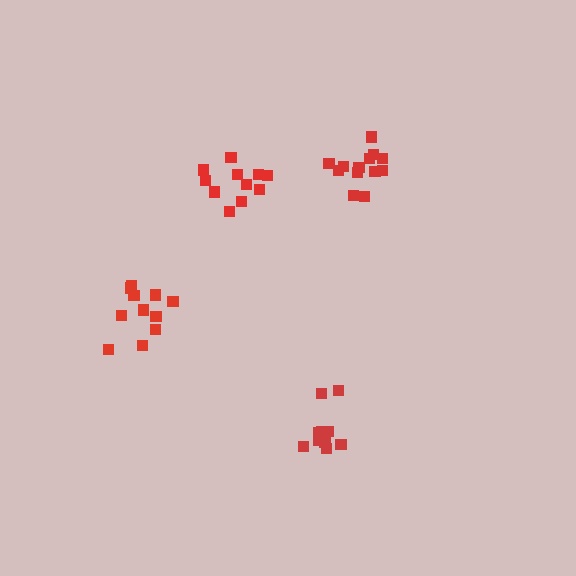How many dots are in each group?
Group 1: 11 dots, Group 2: 13 dots, Group 3: 10 dots, Group 4: 11 dots (45 total).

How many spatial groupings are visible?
There are 4 spatial groupings.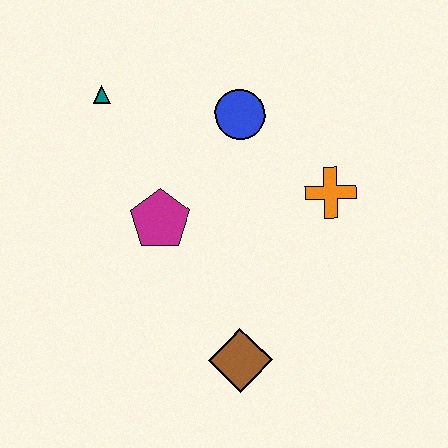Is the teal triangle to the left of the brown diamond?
Yes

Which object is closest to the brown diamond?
The magenta pentagon is closest to the brown diamond.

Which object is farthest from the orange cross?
The teal triangle is farthest from the orange cross.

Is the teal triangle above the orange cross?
Yes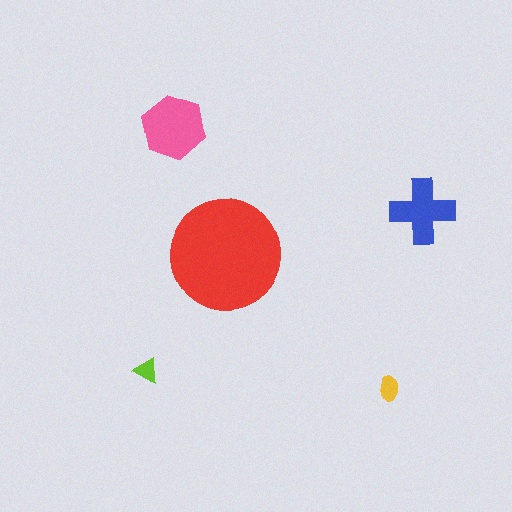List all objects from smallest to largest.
The lime triangle, the yellow ellipse, the blue cross, the pink hexagon, the red circle.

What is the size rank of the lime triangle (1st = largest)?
5th.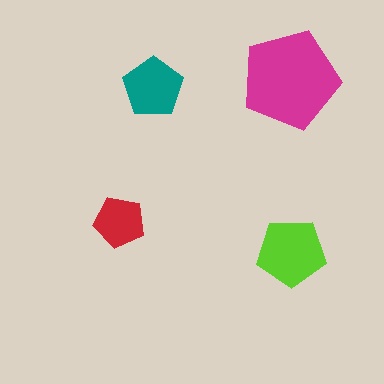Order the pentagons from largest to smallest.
the magenta one, the lime one, the teal one, the red one.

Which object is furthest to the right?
The lime pentagon is rightmost.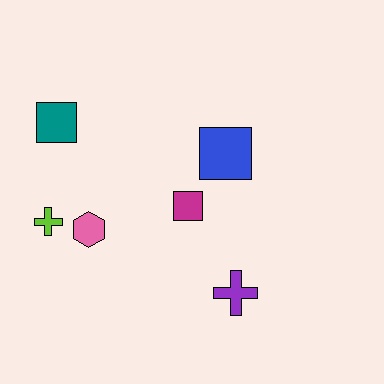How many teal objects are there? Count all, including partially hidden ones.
There is 1 teal object.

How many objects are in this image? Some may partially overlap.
There are 6 objects.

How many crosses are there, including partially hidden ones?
There are 2 crosses.